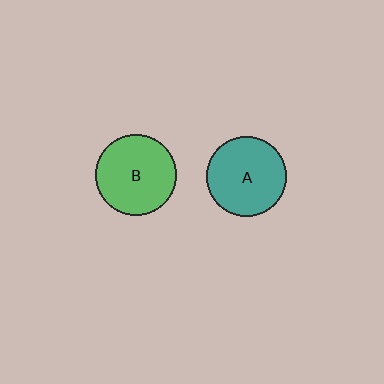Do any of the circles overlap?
No, none of the circles overlap.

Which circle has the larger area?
Circle B (green).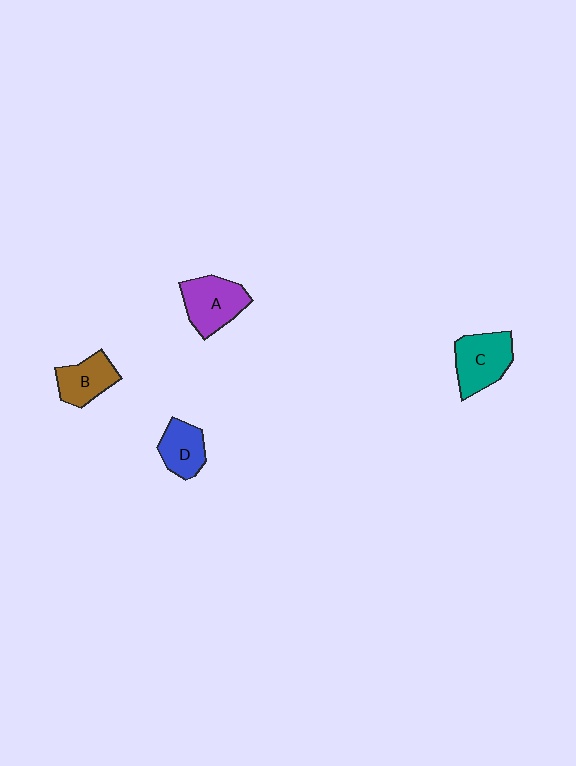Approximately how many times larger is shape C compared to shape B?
Approximately 1.3 times.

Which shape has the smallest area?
Shape D (blue).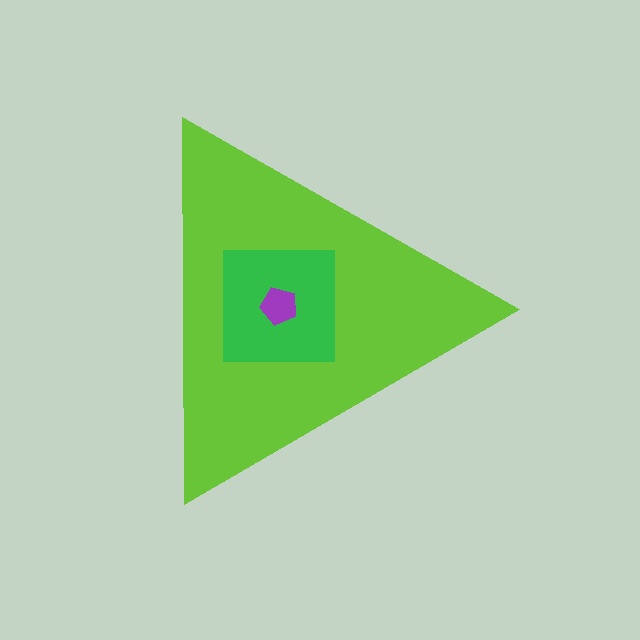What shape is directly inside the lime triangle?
The green square.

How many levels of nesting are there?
3.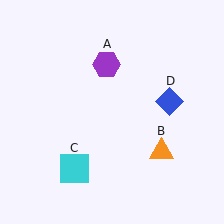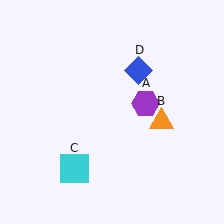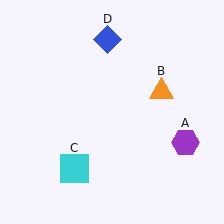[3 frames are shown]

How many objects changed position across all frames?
3 objects changed position: purple hexagon (object A), orange triangle (object B), blue diamond (object D).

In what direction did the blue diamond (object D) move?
The blue diamond (object D) moved up and to the left.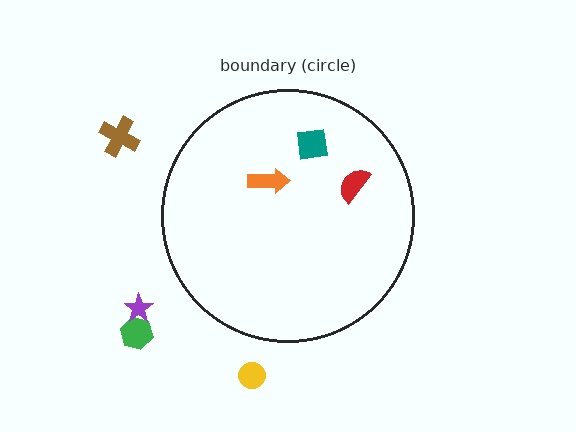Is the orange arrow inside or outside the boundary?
Inside.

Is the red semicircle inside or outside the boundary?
Inside.